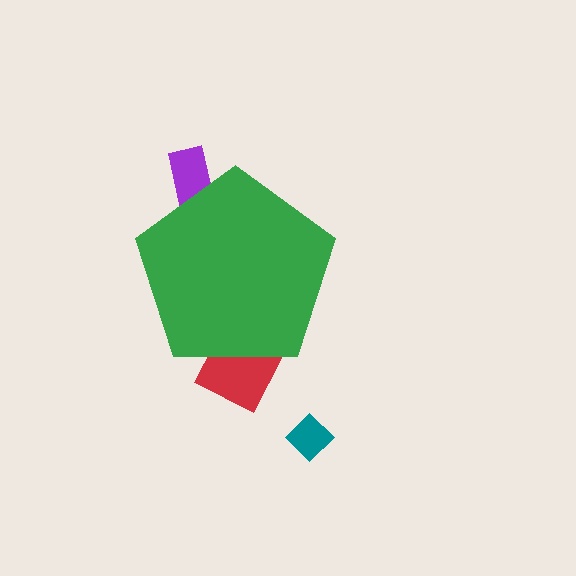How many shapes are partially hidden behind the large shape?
2 shapes are partially hidden.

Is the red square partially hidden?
Yes, the red square is partially hidden behind the green pentagon.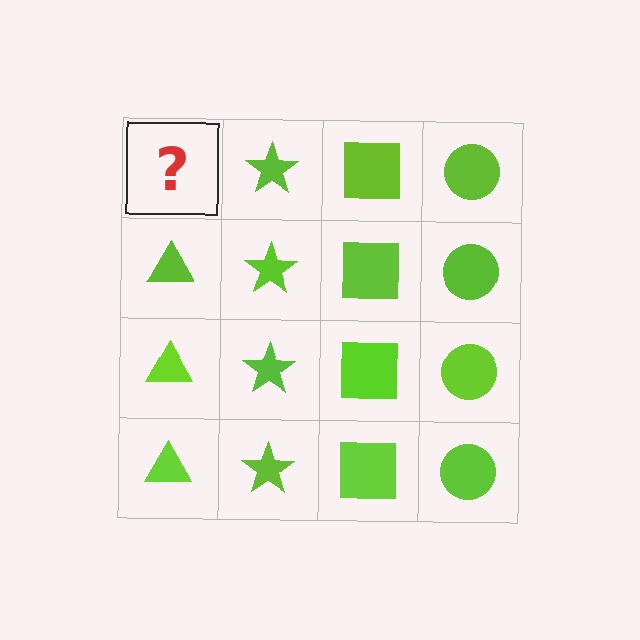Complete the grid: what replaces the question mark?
The question mark should be replaced with a lime triangle.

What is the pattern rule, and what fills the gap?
The rule is that each column has a consistent shape. The gap should be filled with a lime triangle.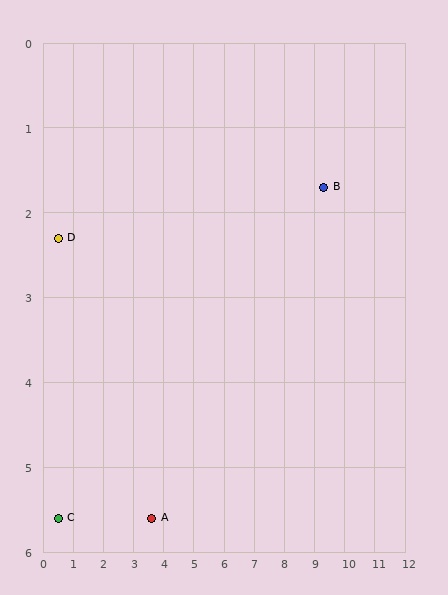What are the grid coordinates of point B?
Point B is at approximately (9.3, 1.7).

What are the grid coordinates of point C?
Point C is at approximately (0.5, 5.6).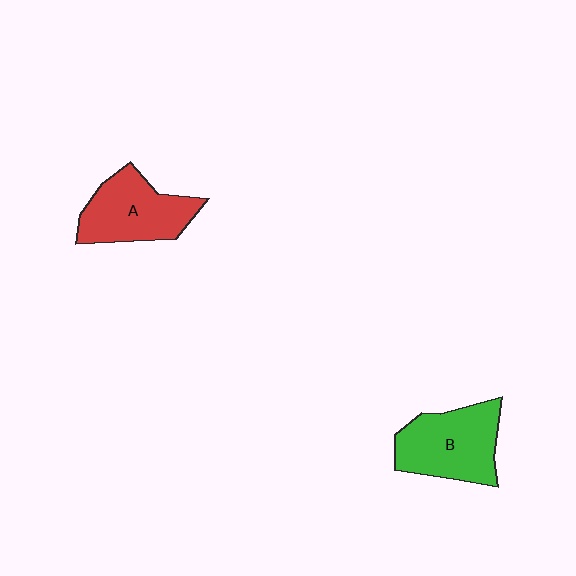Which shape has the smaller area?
Shape A (red).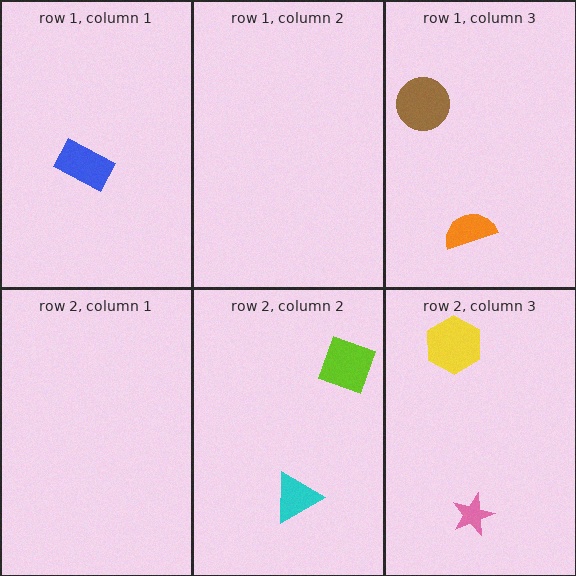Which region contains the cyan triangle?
The row 2, column 2 region.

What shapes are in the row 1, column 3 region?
The orange semicircle, the brown circle.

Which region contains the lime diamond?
The row 2, column 2 region.